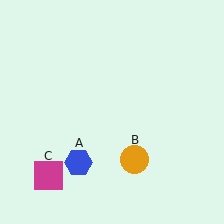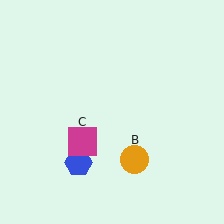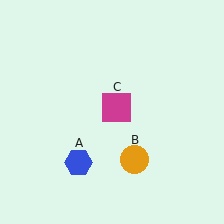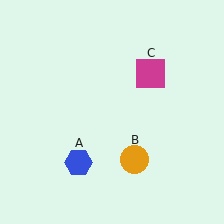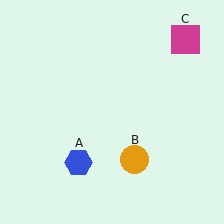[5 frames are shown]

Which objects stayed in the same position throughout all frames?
Blue hexagon (object A) and orange circle (object B) remained stationary.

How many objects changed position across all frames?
1 object changed position: magenta square (object C).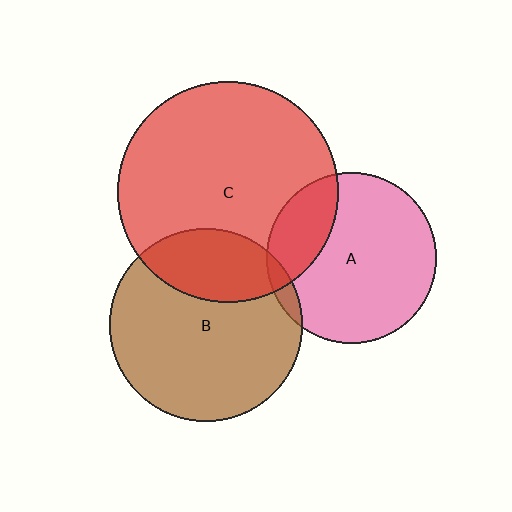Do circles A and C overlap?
Yes.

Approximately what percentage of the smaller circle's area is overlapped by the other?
Approximately 25%.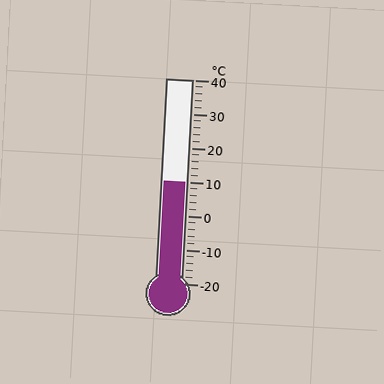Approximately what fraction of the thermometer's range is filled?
The thermometer is filled to approximately 50% of its range.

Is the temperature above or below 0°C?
The temperature is above 0°C.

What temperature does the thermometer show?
The thermometer shows approximately 10°C.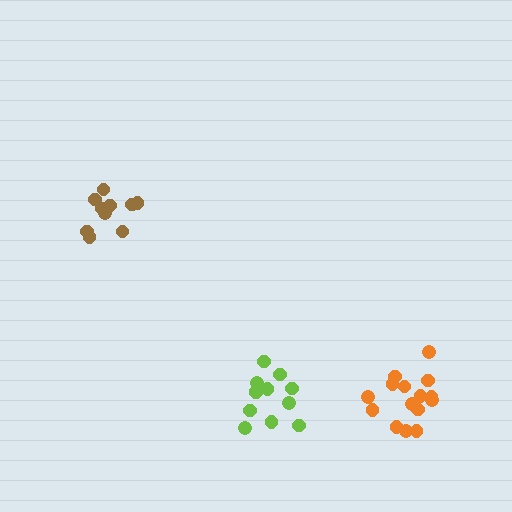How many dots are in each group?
Group 1: 10 dots, Group 2: 15 dots, Group 3: 13 dots (38 total).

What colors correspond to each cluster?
The clusters are colored: brown, orange, lime.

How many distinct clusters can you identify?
There are 3 distinct clusters.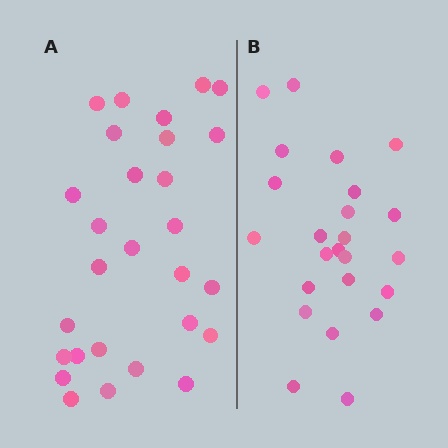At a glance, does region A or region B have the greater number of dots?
Region A (the left region) has more dots.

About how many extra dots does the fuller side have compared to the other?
Region A has about 4 more dots than region B.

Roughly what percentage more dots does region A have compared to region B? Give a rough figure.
About 15% more.